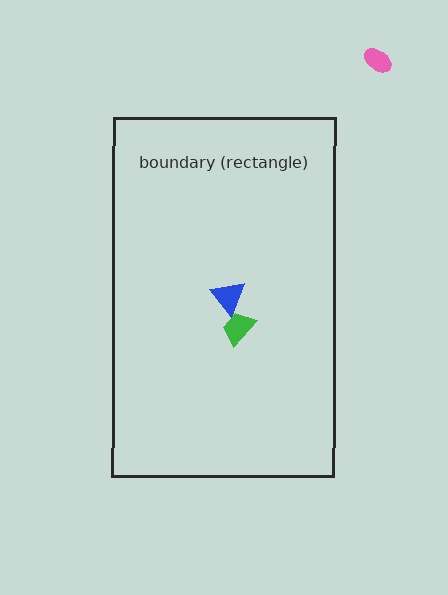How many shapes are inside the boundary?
2 inside, 1 outside.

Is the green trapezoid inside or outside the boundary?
Inside.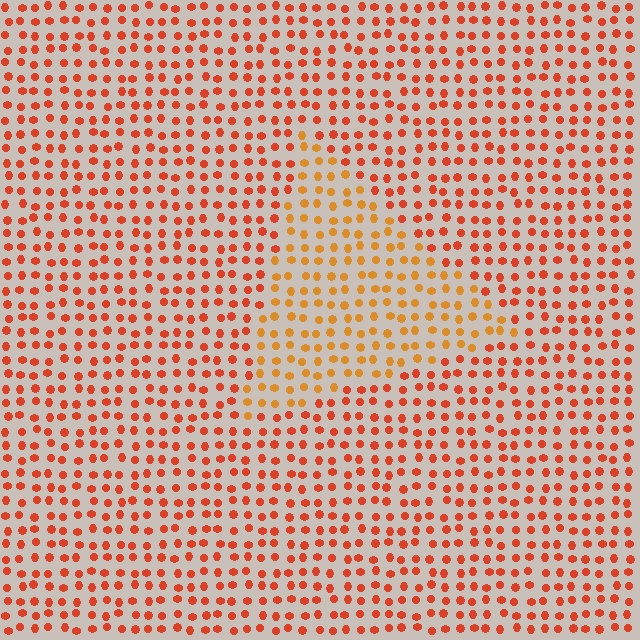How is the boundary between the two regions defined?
The boundary is defined purely by a slight shift in hue (about 25 degrees). Spacing, size, and orientation are identical on both sides.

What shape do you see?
I see a triangle.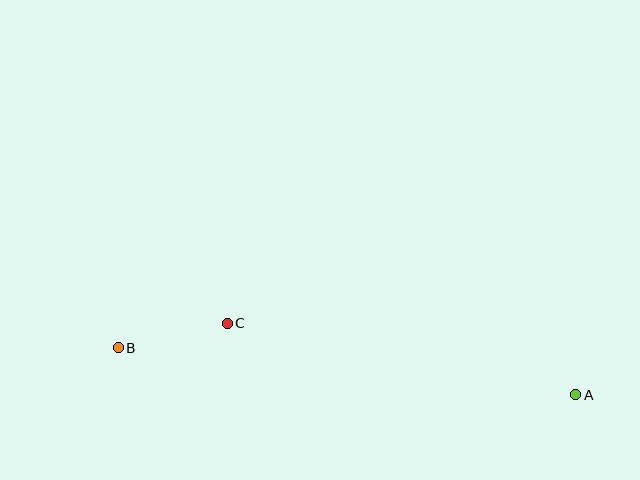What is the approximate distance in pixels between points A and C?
The distance between A and C is approximately 356 pixels.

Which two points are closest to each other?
Points B and C are closest to each other.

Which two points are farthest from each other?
Points A and B are farthest from each other.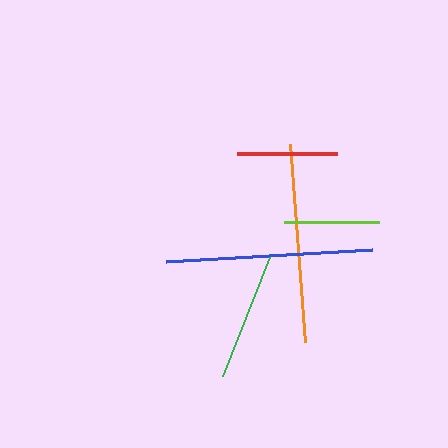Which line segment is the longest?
The blue line is the longest at approximately 206 pixels.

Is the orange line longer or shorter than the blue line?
The blue line is longer than the orange line.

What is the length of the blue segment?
The blue segment is approximately 206 pixels long.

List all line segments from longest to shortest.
From longest to shortest: blue, orange, green, red, lime.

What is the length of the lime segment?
The lime segment is approximately 95 pixels long.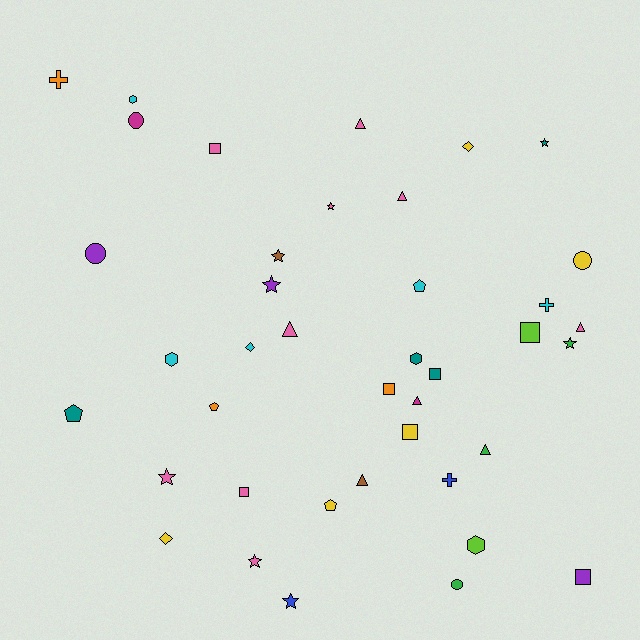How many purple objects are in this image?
There are 3 purple objects.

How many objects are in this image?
There are 40 objects.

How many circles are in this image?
There are 4 circles.